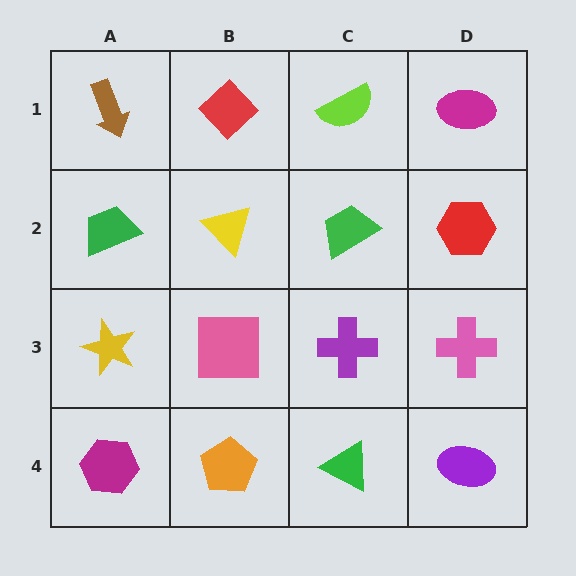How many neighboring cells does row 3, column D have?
3.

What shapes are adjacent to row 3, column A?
A green trapezoid (row 2, column A), a magenta hexagon (row 4, column A), a pink square (row 3, column B).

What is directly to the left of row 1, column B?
A brown arrow.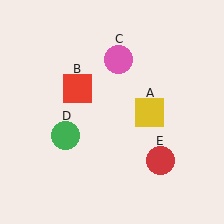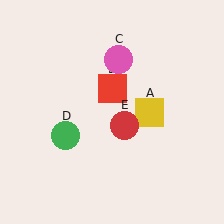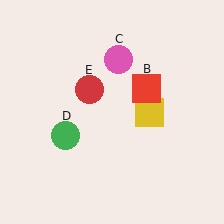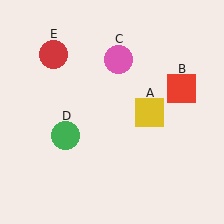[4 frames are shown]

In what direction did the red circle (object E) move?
The red circle (object E) moved up and to the left.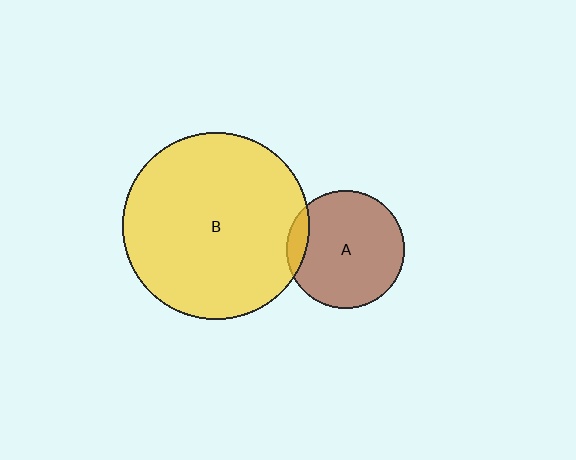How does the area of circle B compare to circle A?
Approximately 2.5 times.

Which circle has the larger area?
Circle B (yellow).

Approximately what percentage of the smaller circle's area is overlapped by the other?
Approximately 10%.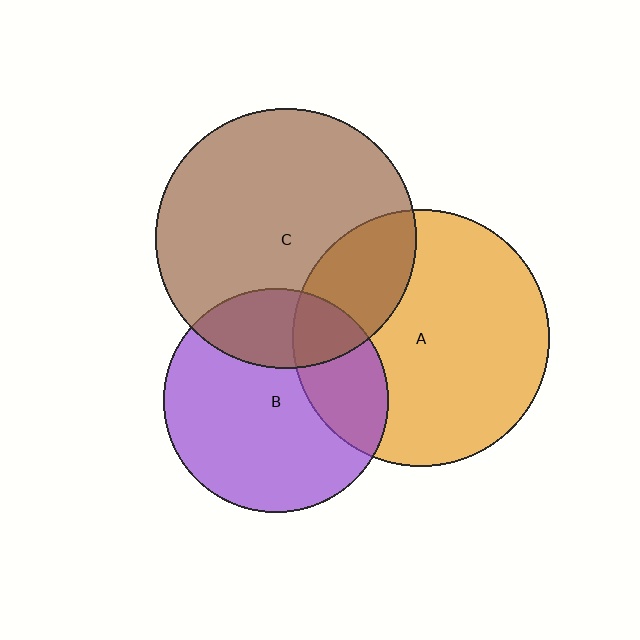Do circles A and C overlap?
Yes.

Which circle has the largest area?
Circle C (brown).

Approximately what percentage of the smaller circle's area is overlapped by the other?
Approximately 25%.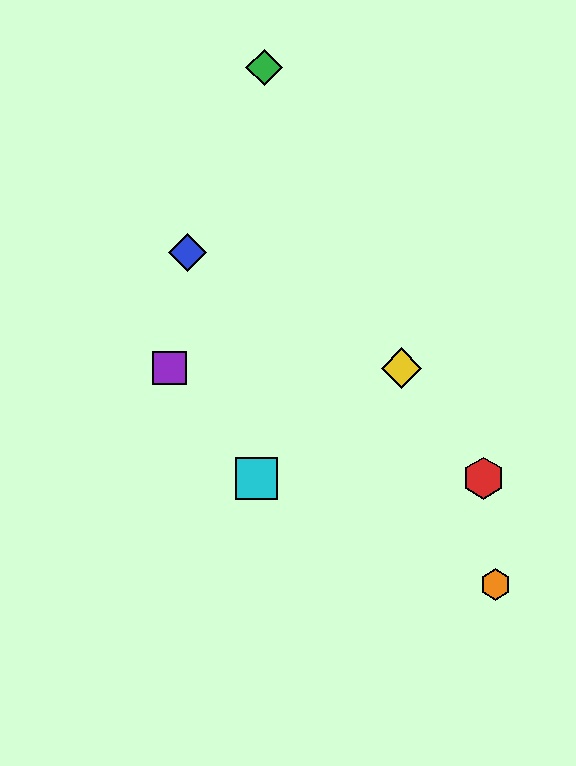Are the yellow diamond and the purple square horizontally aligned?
Yes, both are at y≈368.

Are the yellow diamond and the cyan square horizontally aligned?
No, the yellow diamond is at y≈368 and the cyan square is at y≈478.